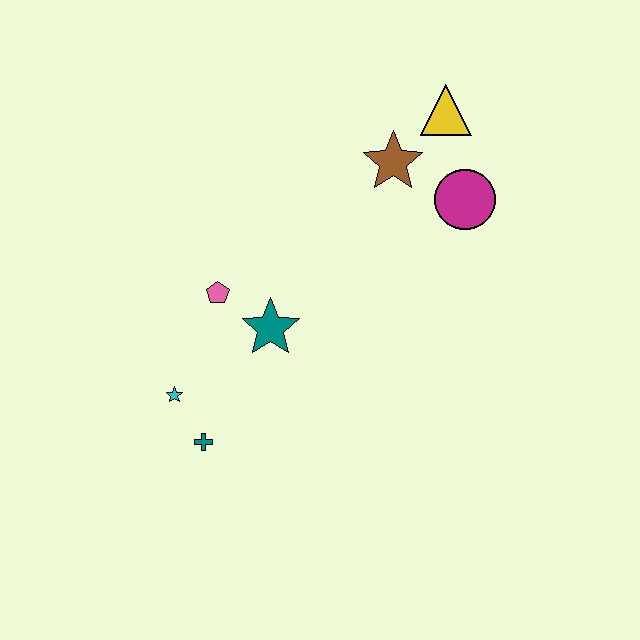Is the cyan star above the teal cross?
Yes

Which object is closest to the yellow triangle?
The brown star is closest to the yellow triangle.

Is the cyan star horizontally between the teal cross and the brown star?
No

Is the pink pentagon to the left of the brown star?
Yes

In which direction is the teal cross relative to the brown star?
The teal cross is below the brown star.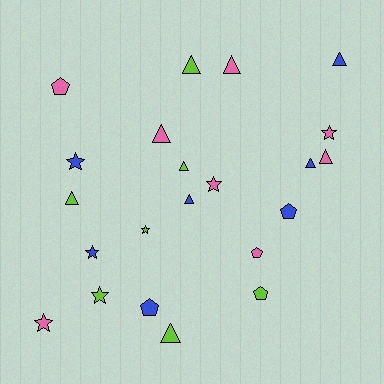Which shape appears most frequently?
Triangle, with 10 objects.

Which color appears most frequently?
Pink, with 8 objects.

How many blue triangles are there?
There are 3 blue triangles.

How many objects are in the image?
There are 22 objects.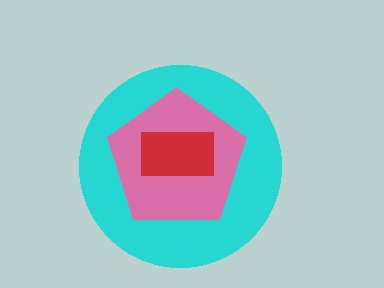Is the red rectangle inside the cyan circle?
Yes.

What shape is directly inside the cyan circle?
The pink pentagon.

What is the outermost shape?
The cyan circle.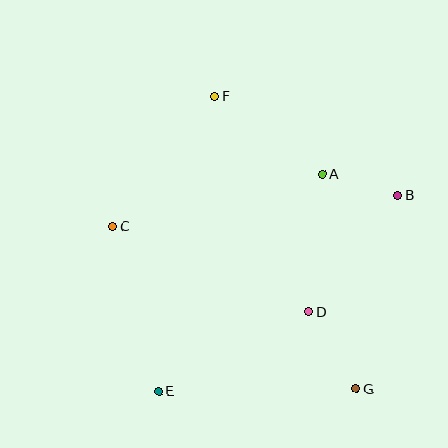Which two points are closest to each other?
Points A and B are closest to each other.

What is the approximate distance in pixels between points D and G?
The distance between D and G is approximately 91 pixels.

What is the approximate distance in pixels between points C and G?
The distance between C and G is approximately 293 pixels.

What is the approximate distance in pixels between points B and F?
The distance between B and F is approximately 208 pixels.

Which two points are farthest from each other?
Points F and G are farthest from each other.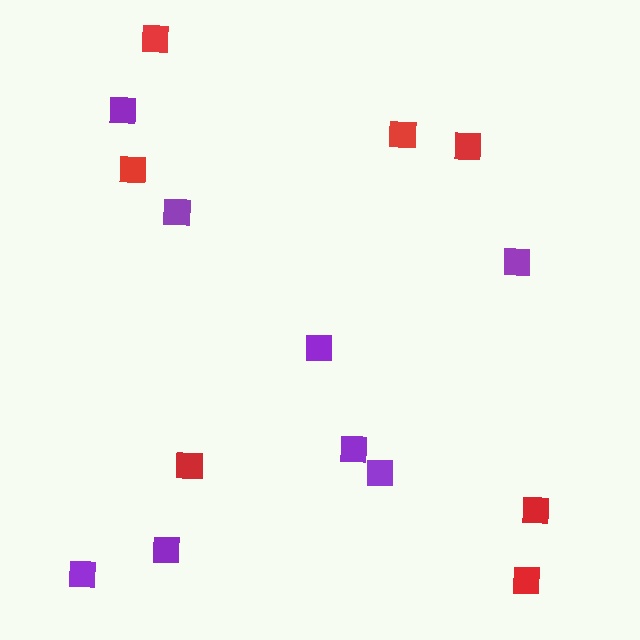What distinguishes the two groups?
There are 2 groups: one group of purple squares (8) and one group of red squares (7).